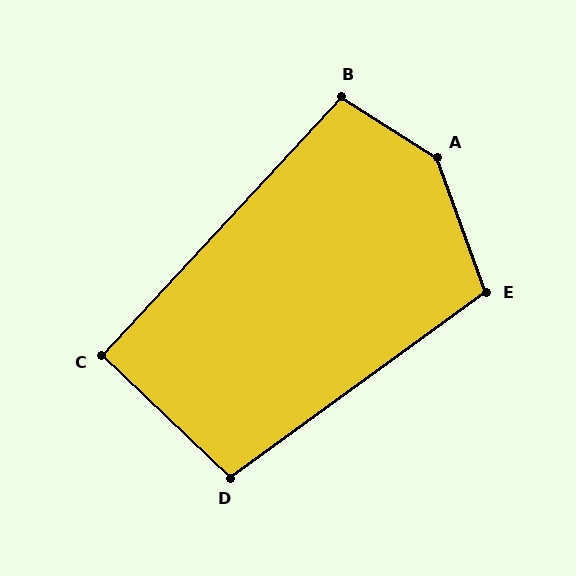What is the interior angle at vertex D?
Approximately 101 degrees (obtuse).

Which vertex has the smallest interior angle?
C, at approximately 91 degrees.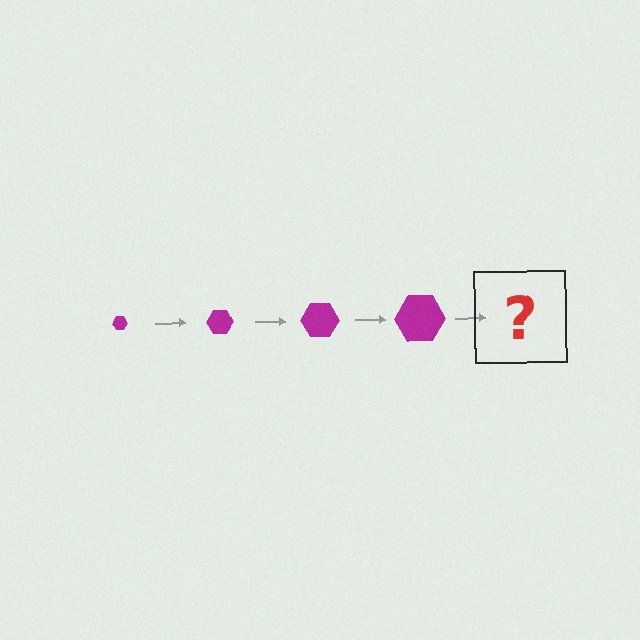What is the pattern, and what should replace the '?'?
The pattern is that the hexagon gets progressively larger each step. The '?' should be a magenta hexagon, larger than the previous one.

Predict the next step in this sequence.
The next step is a magenta hexagon, larger than the previous one.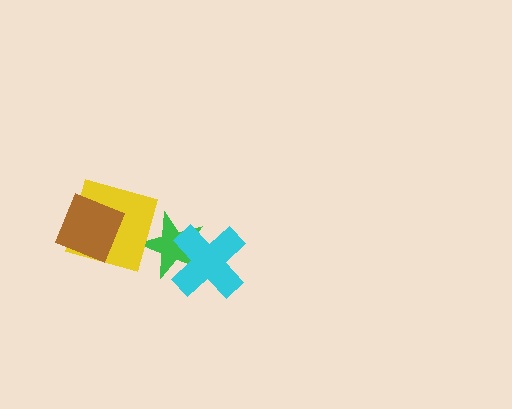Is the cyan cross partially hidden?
No, no other shape covers it.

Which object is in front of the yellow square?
The brown square is in front of the yellow square.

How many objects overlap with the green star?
2 objects overlap with the green star.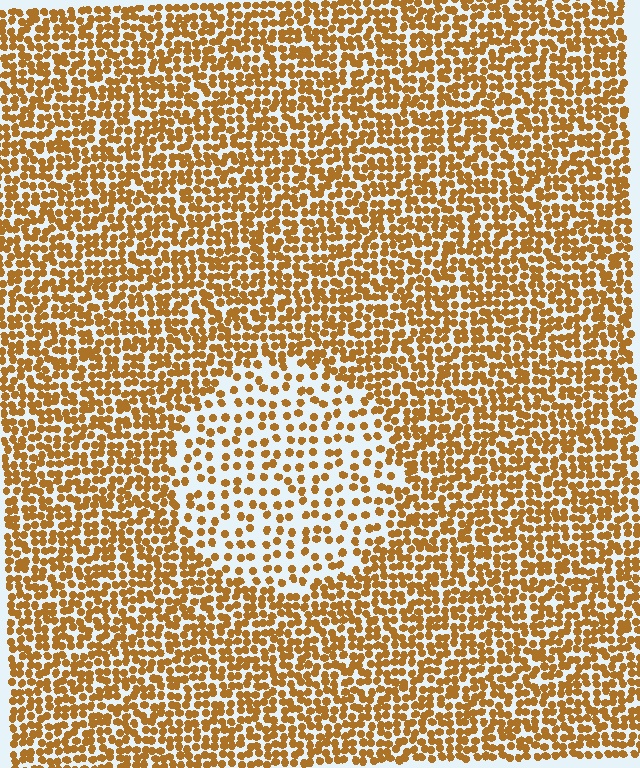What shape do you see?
I see a circle.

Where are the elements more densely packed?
The elements are more densely packed outside the circle boundary.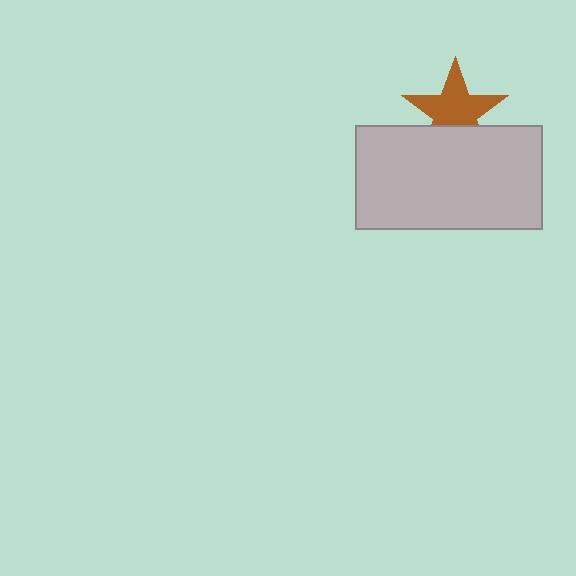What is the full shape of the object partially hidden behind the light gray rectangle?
The partially hidden object is a brown star.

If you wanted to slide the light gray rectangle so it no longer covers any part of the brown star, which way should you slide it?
Slide it down — that is the most direct way to separate the two shapes.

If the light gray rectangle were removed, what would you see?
You would see the complete brown star.